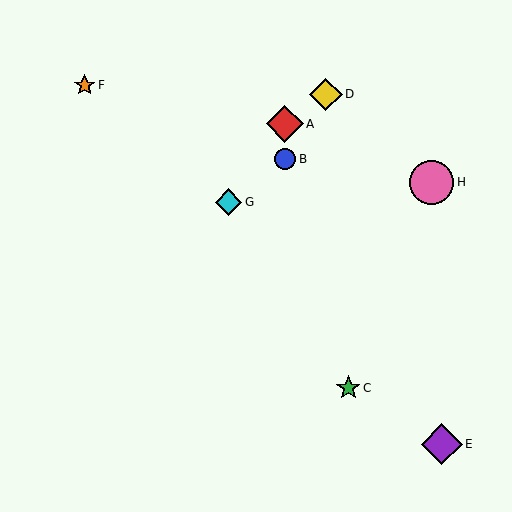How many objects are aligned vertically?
2 objects (A, B) are aligned vertically.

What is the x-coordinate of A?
Object A is at x≈285.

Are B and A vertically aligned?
Yes, both are at x≈285.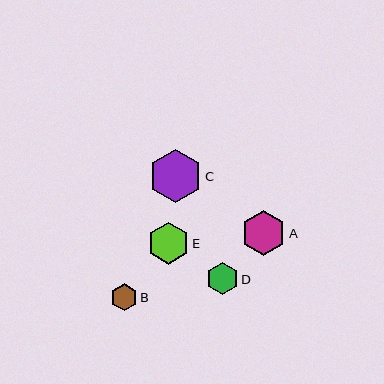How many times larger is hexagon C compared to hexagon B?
Hexagon C is approximately 2.0 times the size of hexagon B.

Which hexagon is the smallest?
Hexagon B is the smallest with a size of approximately 27 pixels.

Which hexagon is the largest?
Hexagon C is the largest with a size of approximately 53 pixels.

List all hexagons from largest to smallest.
From largest to smallest: C, A, E, D, B.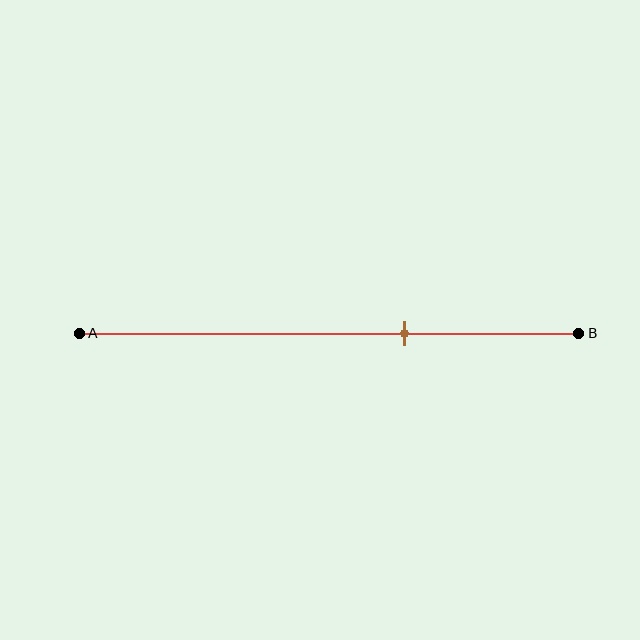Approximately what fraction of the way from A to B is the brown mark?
The brown mark is approximately 65% of the way from A to B.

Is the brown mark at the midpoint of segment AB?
No, the mark is at about 65% from A, not at the 50% midpoint.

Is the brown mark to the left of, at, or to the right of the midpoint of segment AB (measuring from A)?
The brown mark is to the right of the midpoint of segment AB.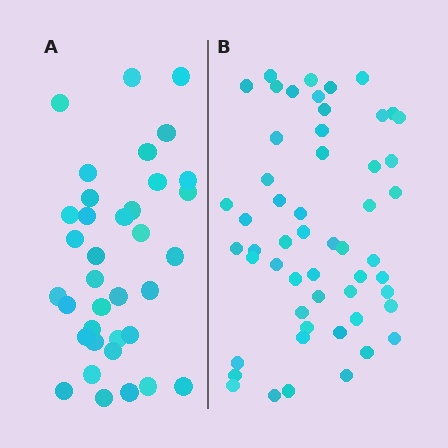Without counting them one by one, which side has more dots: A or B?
Region B (the right region) has more dots.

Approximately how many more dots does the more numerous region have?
Region B has approximately 20 more dots than region A.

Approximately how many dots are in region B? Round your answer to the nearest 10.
About 50 dots. (The exact count is 54, which rounds to 50.)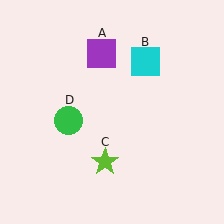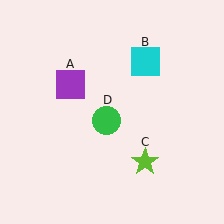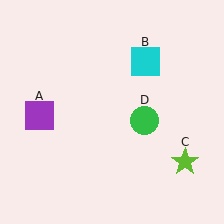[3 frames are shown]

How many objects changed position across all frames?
3 objects changed position: purple square (object A), lime star (object C), green circle (object D).